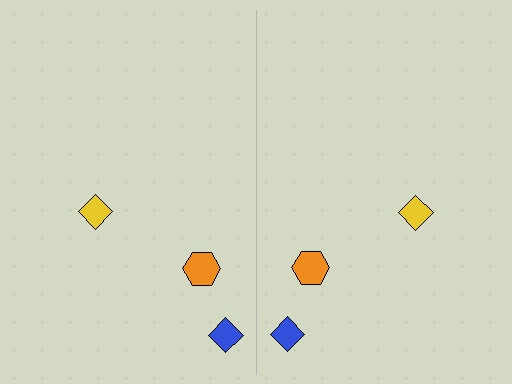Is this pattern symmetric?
Yes, this pattern has bilateral (reflection) symmetry.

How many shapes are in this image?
There are 6 shapes in this image.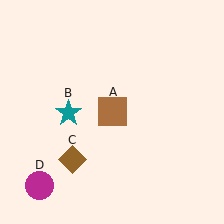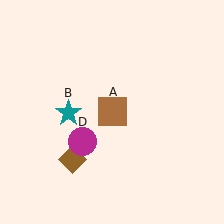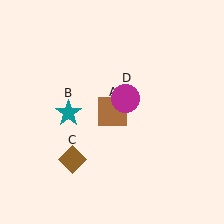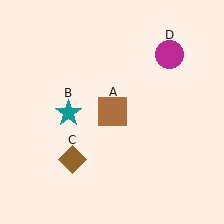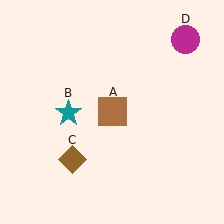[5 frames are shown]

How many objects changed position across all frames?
1 object changed position: magenta circle (object D).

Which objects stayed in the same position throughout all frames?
Brown square (object A) and teal star (object B) and brown diamond (object C) remained stationary.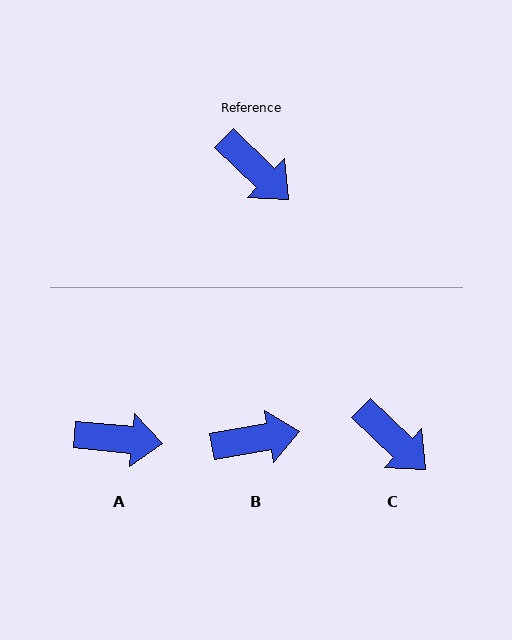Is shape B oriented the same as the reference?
No, it is off by about 54 degrees.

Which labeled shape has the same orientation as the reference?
C.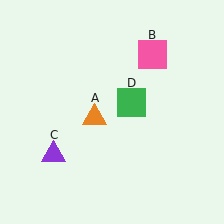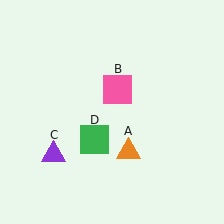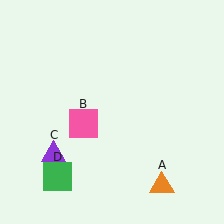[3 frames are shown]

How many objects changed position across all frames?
3 objects changed position: orange triangle (object A), pink square (object B), green square (object D).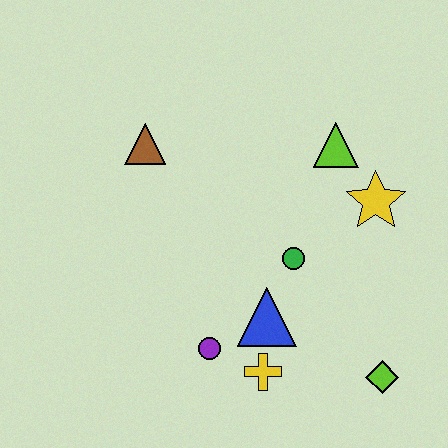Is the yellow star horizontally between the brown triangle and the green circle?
No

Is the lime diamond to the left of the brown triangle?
No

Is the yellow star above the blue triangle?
Yes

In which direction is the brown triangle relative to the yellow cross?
The brown triangle is above the yellow cross.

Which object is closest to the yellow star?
The lime triangle is closest to the yellow star.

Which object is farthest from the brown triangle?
The lime diamond is farthest from the brown triangle.